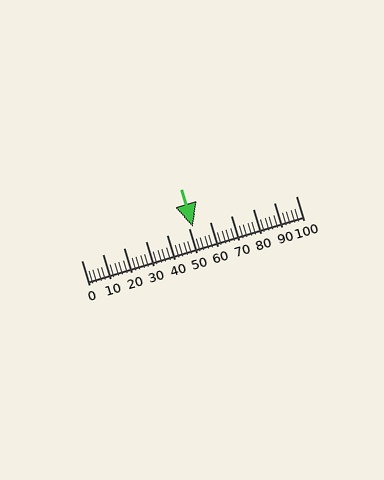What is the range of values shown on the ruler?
The ruler shows values from 0 to 100.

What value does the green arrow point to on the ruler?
The green arrow points to approximately 52.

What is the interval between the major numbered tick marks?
The major tick marks are spaced 10 units apart.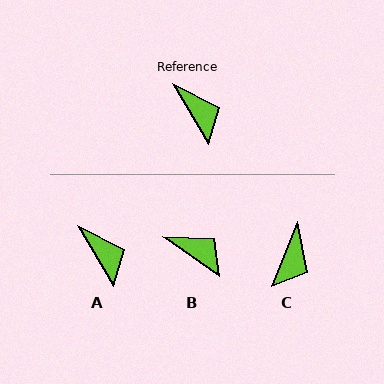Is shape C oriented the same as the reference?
No, it is off by about 53 degrees.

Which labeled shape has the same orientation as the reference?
A.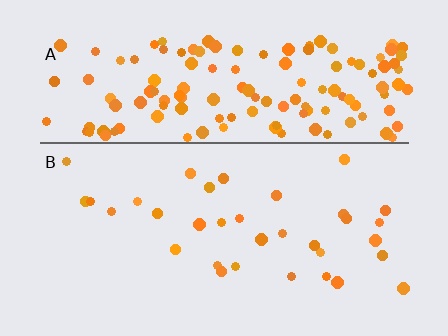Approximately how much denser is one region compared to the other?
Approximately 4.5× — region A over region B.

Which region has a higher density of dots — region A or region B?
A (the top).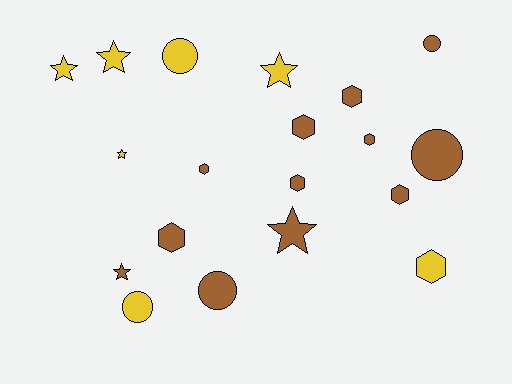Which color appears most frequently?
Brown, with 12 objects.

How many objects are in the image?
There are 19 objects.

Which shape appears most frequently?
Hexagon, with 8 objects.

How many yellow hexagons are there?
There is 1 yellow hexagon.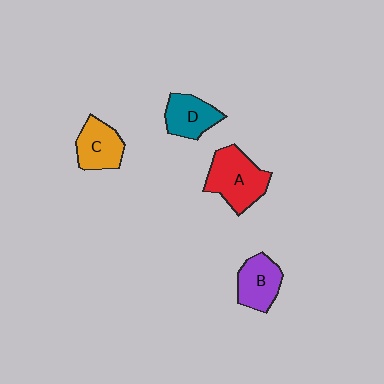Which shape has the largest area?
Shape A (red).